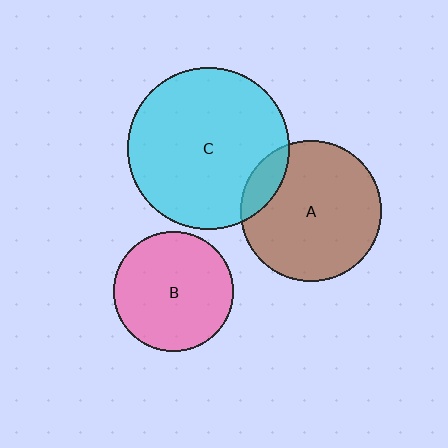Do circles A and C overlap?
Yes.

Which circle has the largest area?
Circle C (cyan).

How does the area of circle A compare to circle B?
Approximately 1.4 times.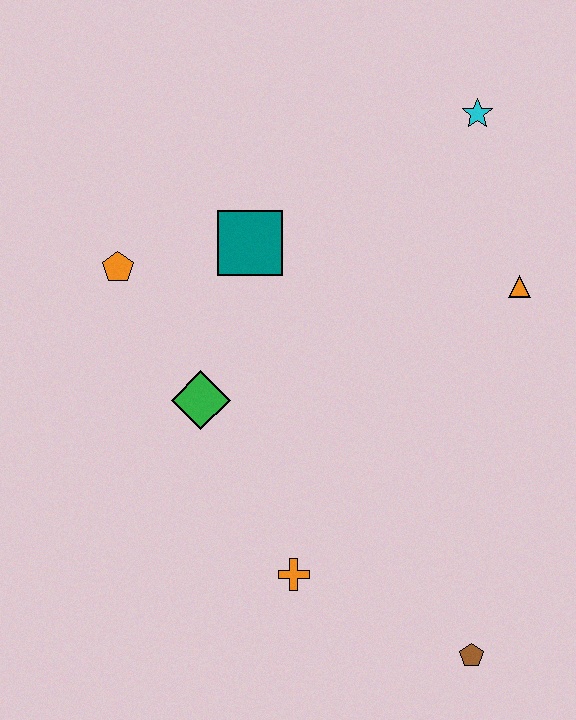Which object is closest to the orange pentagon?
The teal square is closest to the orange pentagon.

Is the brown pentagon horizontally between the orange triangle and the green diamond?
Yes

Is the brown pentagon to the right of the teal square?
Yes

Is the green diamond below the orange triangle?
Yes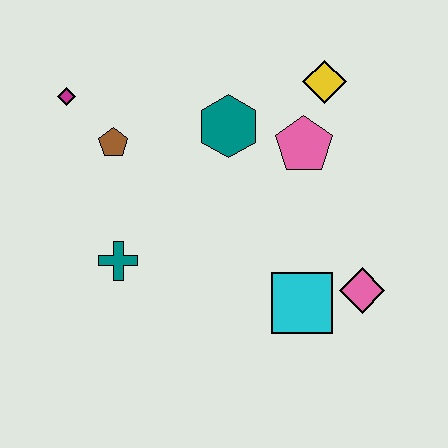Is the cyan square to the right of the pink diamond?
No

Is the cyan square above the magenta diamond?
No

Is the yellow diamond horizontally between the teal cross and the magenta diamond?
No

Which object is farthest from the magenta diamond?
The pink diamond is farthest from the magenta diamond.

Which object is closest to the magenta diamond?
The brown pentagon is closest to the magenta diamond.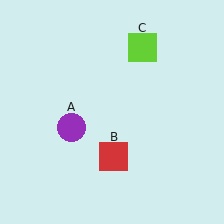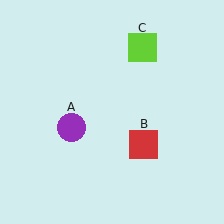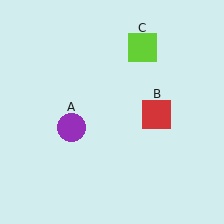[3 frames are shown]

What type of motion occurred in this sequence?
The red square (object B) rotated counterclockwise around the center of the scene.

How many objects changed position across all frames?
1 object changed position: red square (object B).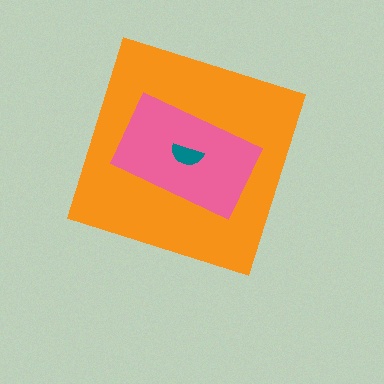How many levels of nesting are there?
3.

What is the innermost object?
The teal semicircle.